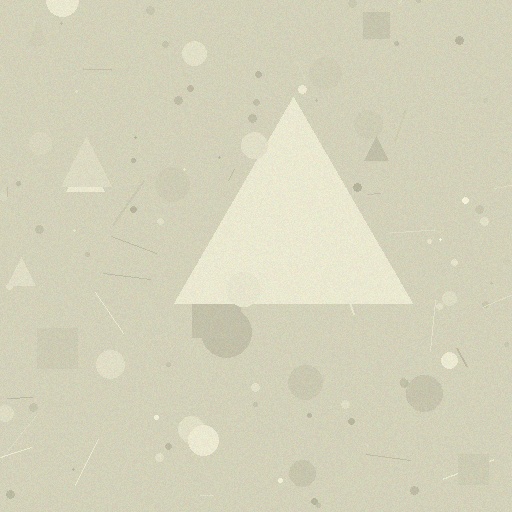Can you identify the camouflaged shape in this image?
The camouflaged shape is a triangle.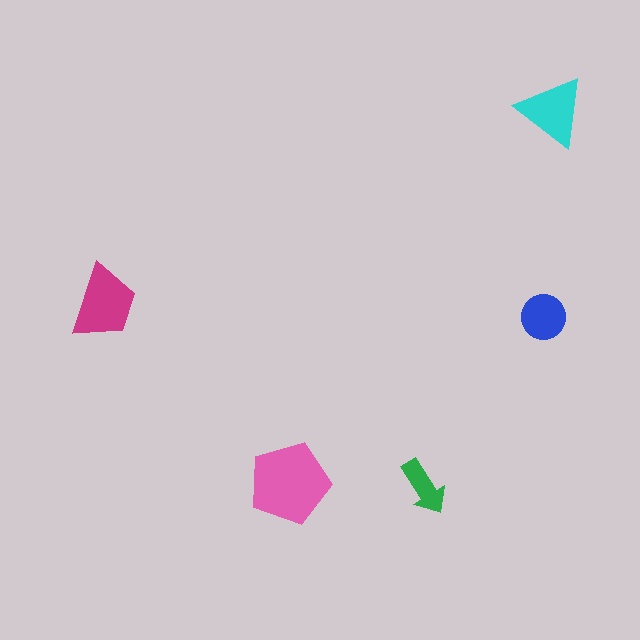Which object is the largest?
The pink pentagon.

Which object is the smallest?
The green arrow.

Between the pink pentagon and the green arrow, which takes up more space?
The pink pentagon.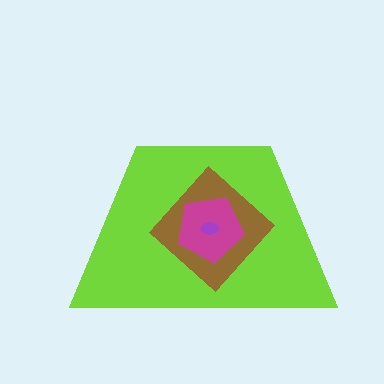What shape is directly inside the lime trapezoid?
The brown diamond.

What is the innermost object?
The purple ellipse.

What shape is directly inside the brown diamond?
The magenta pentagon.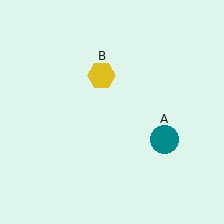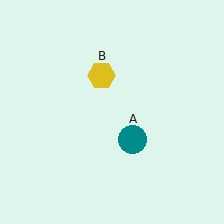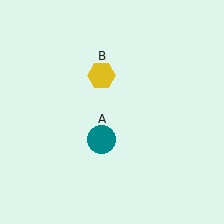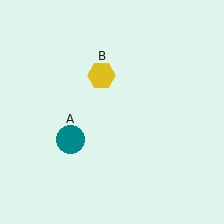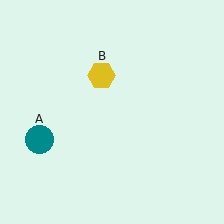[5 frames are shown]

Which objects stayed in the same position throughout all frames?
Yellow hexagon (object B) remained stationary.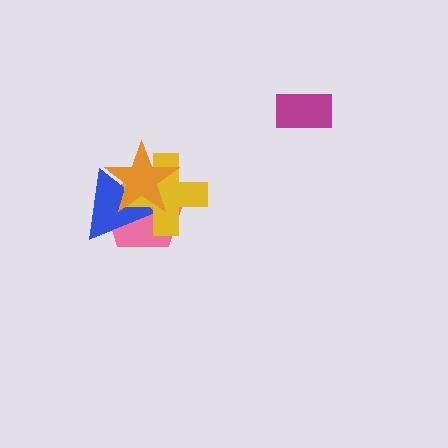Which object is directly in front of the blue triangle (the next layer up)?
The yellow cross is directly in front of the blue triangle.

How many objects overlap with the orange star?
3 objects overlap with the orange star.